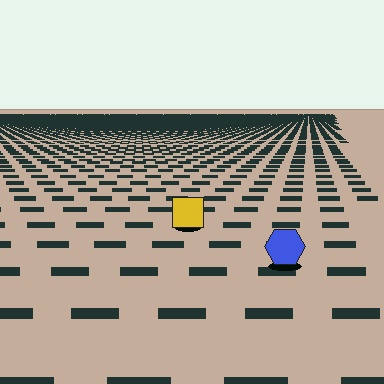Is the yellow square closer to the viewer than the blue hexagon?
No. The blue hexagon is closer — you can tell from the texture gradient: the ground texture is coarser near it.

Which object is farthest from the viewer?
The yellow square is farthest from the viewer. It appears smaller and the ground texture around it is denser.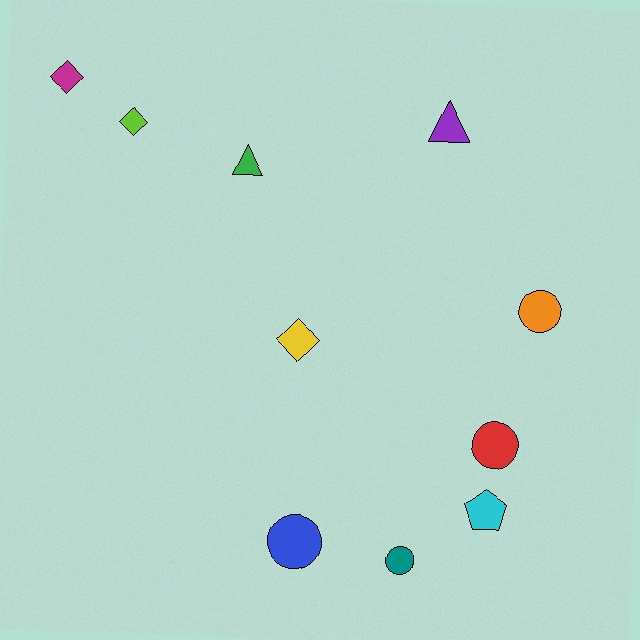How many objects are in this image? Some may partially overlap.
There are 10 objects.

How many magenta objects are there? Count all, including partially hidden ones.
There is 1 magenta object.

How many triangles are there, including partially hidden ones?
There are 2 triangles.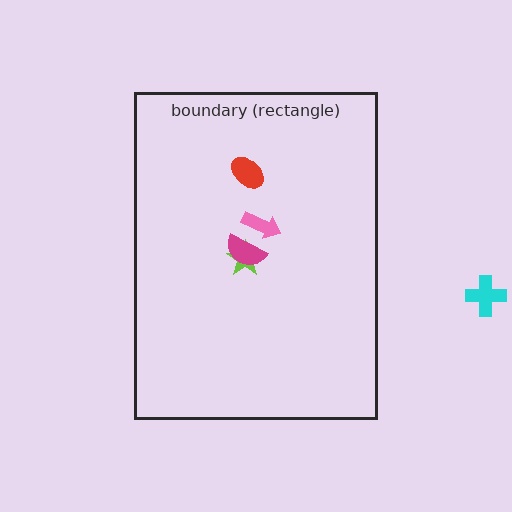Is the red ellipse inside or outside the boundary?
Inside.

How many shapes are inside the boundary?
4 inside, 1 outside.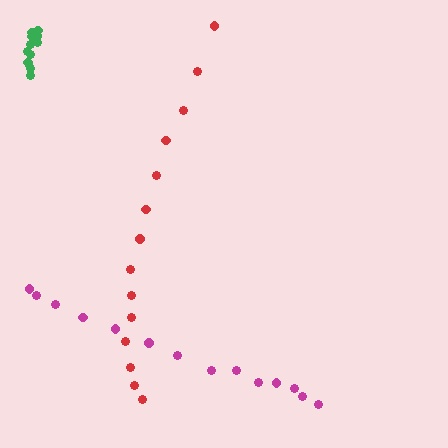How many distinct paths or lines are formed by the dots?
There are 3 distinct paths.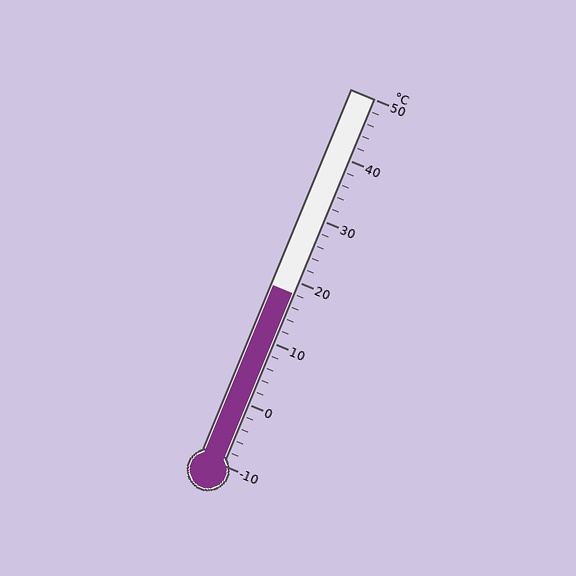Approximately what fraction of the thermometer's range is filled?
The thermometer is filled to approximately 45% of its range.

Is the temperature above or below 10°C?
The temperature is above 10°C.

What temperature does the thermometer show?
The thermometer shows approximately 18°C.